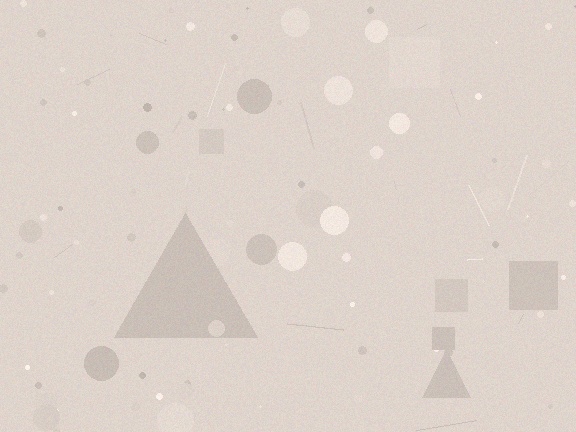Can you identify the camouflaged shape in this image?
The camouflaged shape is a triangle.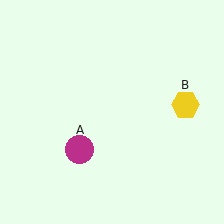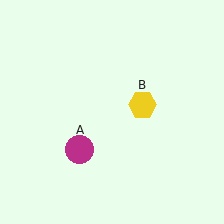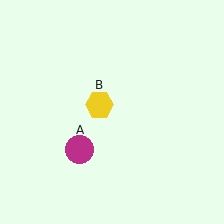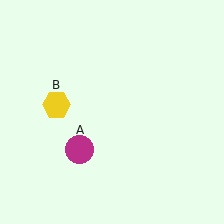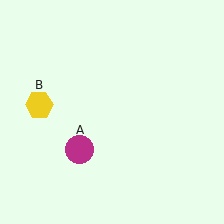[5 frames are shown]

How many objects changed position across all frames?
1 object changed position: yellow hexagon (object B).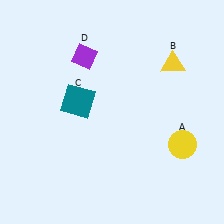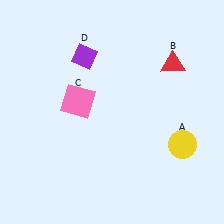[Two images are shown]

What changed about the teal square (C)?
In Image 1, C is teal. In Image 2, it changed to pink.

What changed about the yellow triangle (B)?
In Image 1, B is yellow. In Image 2, it changed to red.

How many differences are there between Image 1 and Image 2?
There are 2 differences between the two images.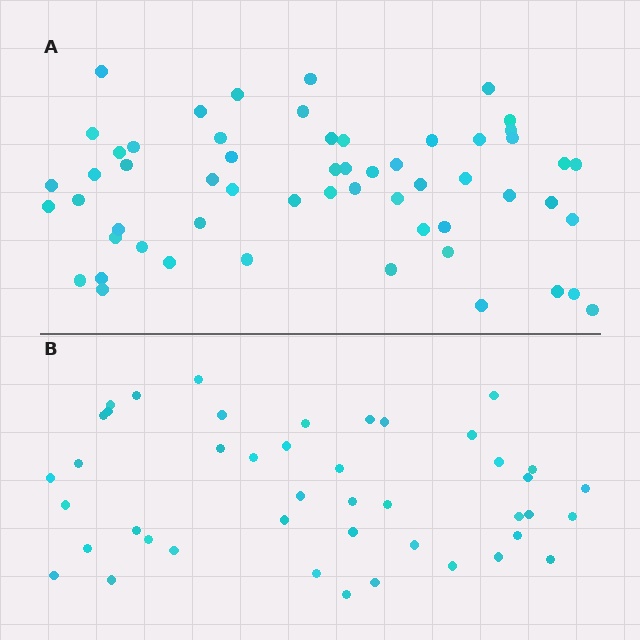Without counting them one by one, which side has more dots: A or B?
Region A (the top region) has more dots.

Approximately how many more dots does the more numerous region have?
Region A has approximately 15 more dots than region B.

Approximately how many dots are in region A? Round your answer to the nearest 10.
About 60 dots. (The exact count is 57, which rounds to 60.)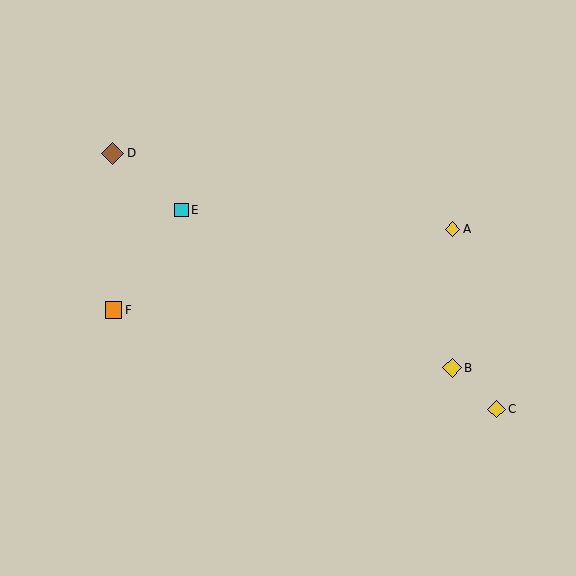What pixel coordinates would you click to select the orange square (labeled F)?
Click at (113, 310) to select the orange square F.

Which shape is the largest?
The brown diamond (labeled D) is the largest.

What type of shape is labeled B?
Shape B is a yellow diamond.